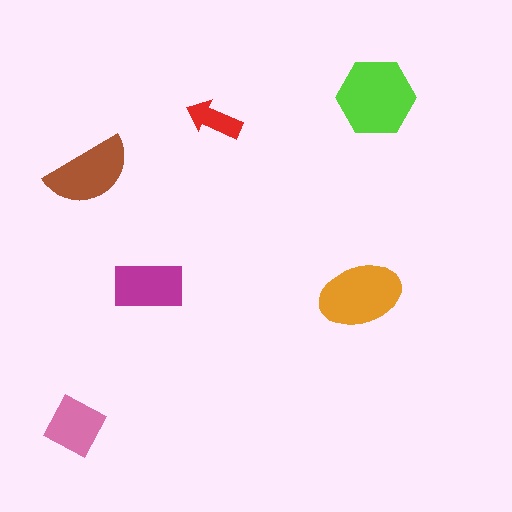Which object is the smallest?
The red arrow.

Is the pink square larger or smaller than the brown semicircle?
Smaller.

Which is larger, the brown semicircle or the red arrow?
The brown semicircle.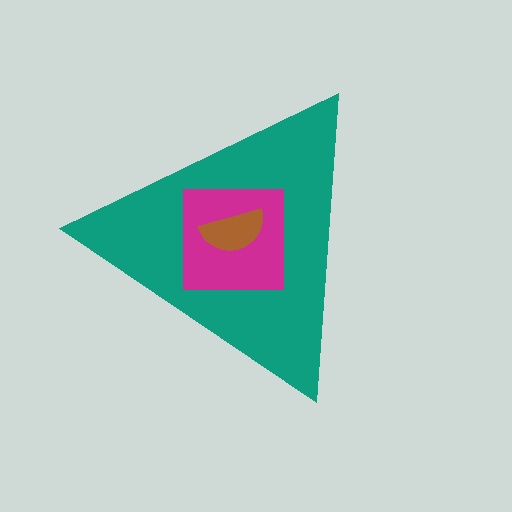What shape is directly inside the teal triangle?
The magenta square.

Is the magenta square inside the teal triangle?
Yes.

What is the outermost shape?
The teal triangle.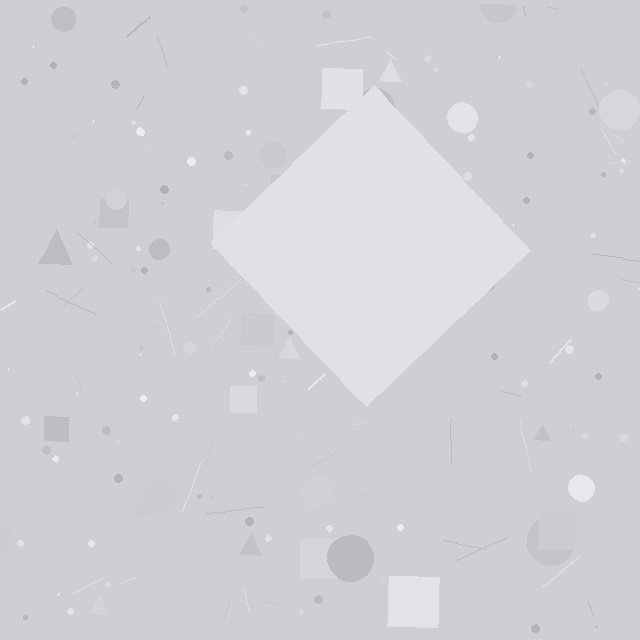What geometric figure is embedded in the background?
A diamond is embedded in the background.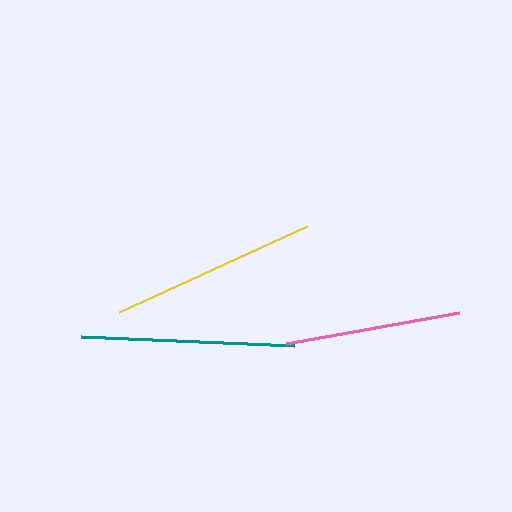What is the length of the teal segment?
The teal segment is approximately 214 pixels long.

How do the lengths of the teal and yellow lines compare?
The teal and yellow lines are approximately the same length.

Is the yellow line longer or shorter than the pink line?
The yellow line is longer than the pink line.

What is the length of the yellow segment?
The yellow segment is approximately 207 pixels long.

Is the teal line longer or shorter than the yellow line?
The teal line is longer than the yellow line.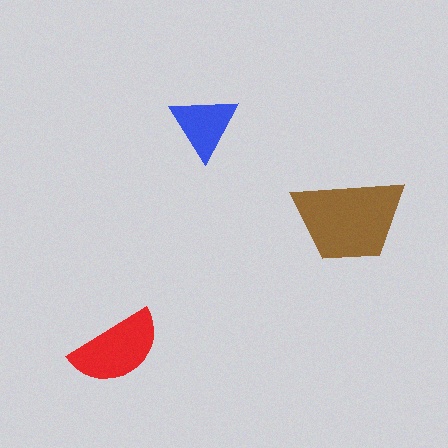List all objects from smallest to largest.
The blue triangle, the red semicircle, the brown trapezoid.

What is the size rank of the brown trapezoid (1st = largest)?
1st.